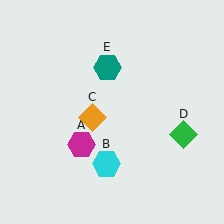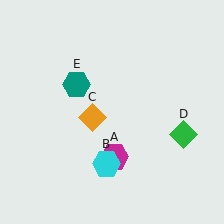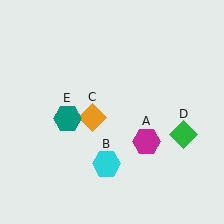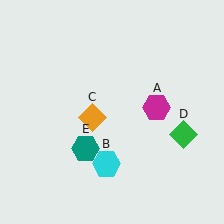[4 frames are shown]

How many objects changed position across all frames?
2 objects changed position: magenta hexagon (object A), teal hexagon (object E).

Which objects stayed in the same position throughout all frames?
Cyan hexagon (object B) and orange diamond (object C) and green diamond (object D) remained stationary.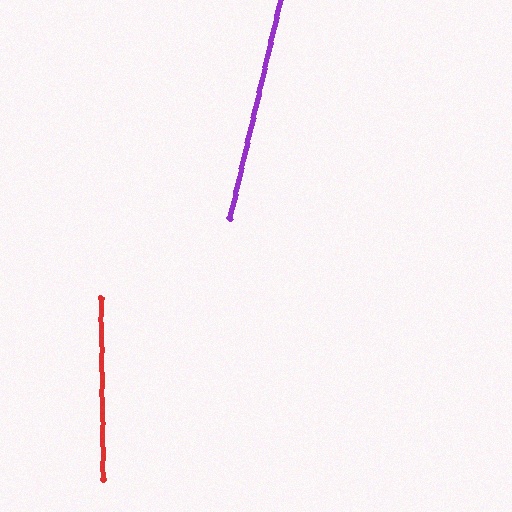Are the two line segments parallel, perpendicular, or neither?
Neither parallel nor perpendicular — they differ by about 14°.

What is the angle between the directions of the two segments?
Approximately 14 degrees.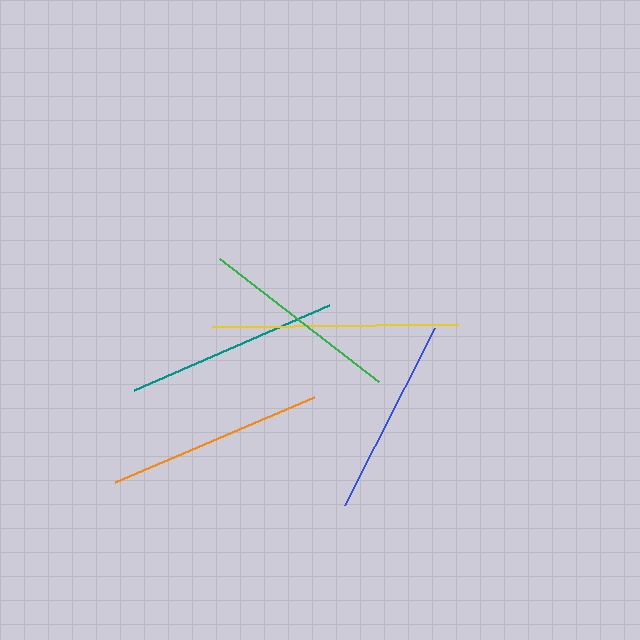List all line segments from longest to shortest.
From longest to shortest: yellow, orange, teal, green, blue.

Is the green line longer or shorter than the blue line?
The green line is longer than the blue line.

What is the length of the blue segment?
The blue segment is approximately 198 pixels long.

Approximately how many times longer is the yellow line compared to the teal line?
The yellow line is approximately 1.2 times the length of the teal line.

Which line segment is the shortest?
The blue line is the shortest at approximately 198 pixels.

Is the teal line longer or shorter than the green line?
The teal line is longer than the green line.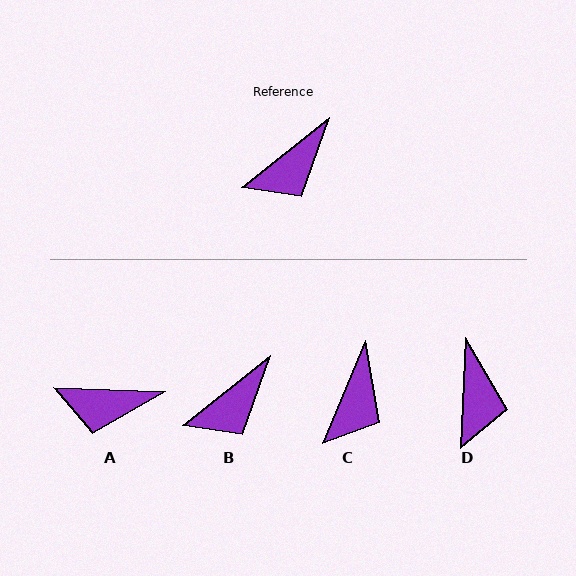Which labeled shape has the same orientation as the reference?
B.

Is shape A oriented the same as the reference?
No, it is off by about 41 degrees.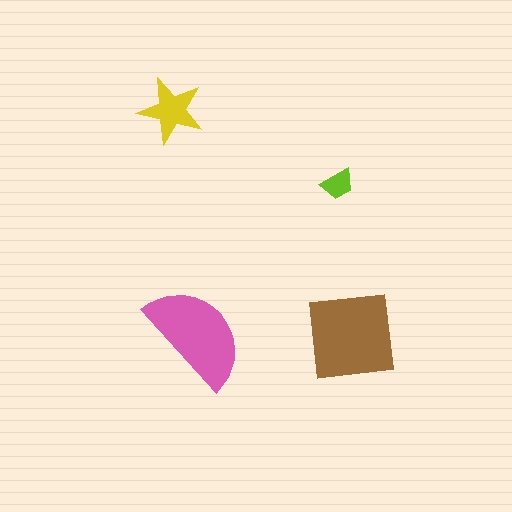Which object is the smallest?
The lime trapezoid.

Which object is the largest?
The brown square.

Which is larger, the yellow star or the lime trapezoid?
The yellow star.